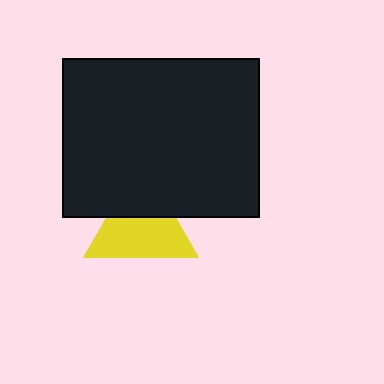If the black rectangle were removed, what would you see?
You would see the complete yellow triangle.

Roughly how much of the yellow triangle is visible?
About half of it is visible (roughly 64%).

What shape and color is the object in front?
The object in front is a black rectangle.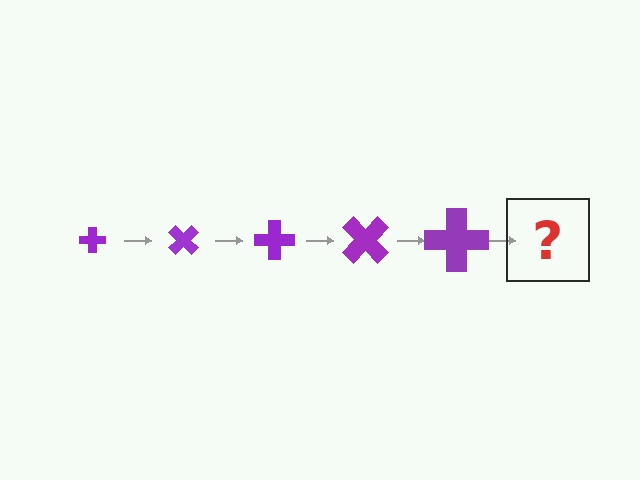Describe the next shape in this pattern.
It should be a cross, larger than the previous one and rotated 225 degrees from the start.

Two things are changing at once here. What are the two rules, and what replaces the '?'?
The two rules are that the cross grows larger each step and it rotates 45 degrees each step. The '?' should be a cross, larger than the previous one and rotated 225 degrees from the start.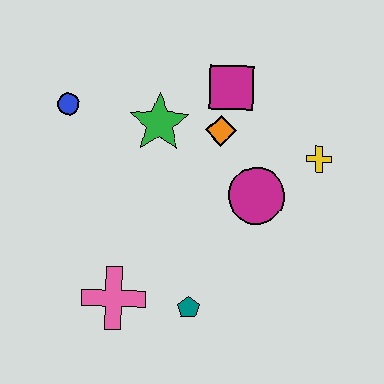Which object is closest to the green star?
The orange diamond is closest to the green star.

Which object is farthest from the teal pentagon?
The blue circle is farthest from the teal pentagon.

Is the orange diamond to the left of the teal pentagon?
No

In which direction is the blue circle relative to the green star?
The blue circle is to the left of the green star.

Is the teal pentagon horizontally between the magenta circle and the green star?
Yes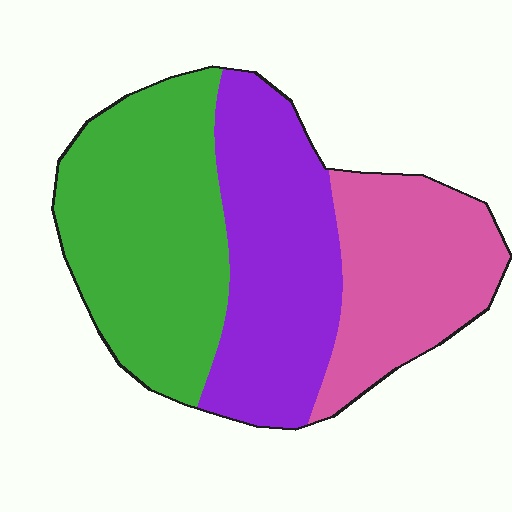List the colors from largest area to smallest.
From largest to smallest: green, purple, pink.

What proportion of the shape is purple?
Purple takes up between a quarter and a half of the shape.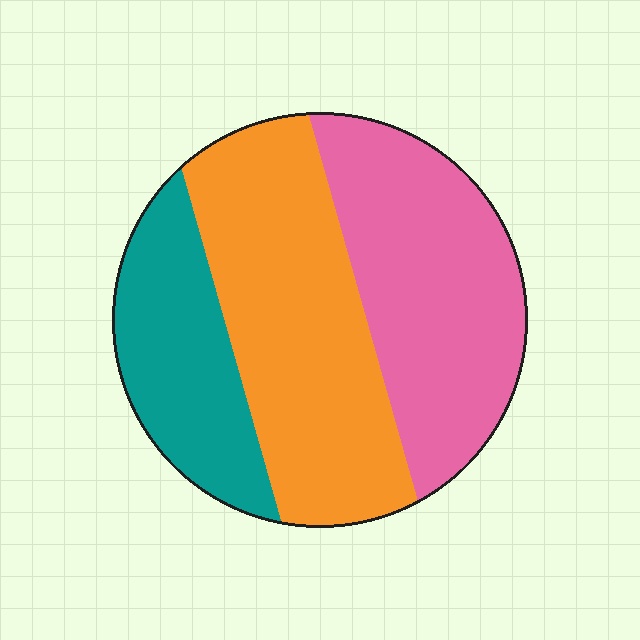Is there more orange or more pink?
Orange.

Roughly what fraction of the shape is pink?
Pink covers around 35% of the shape.